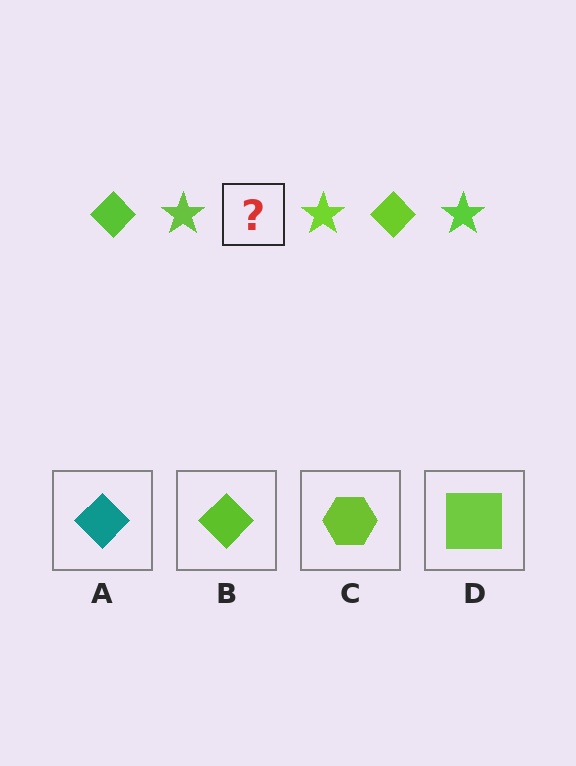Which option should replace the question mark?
Option B.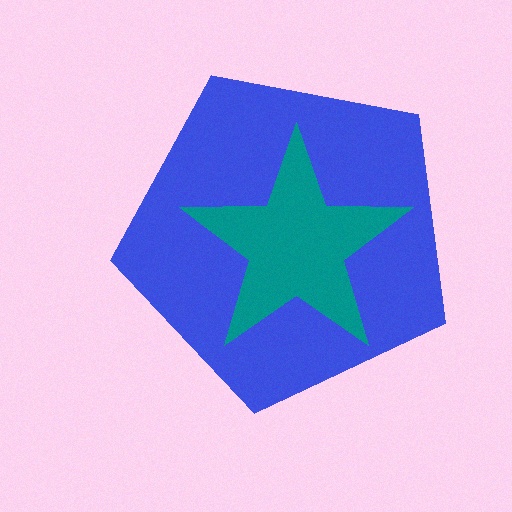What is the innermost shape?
The teal star.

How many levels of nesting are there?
2.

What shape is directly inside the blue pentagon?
The teal star.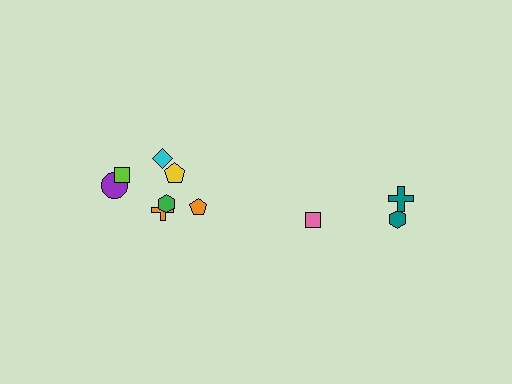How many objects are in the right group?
There are 3 objects.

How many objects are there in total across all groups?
There are 10 objects.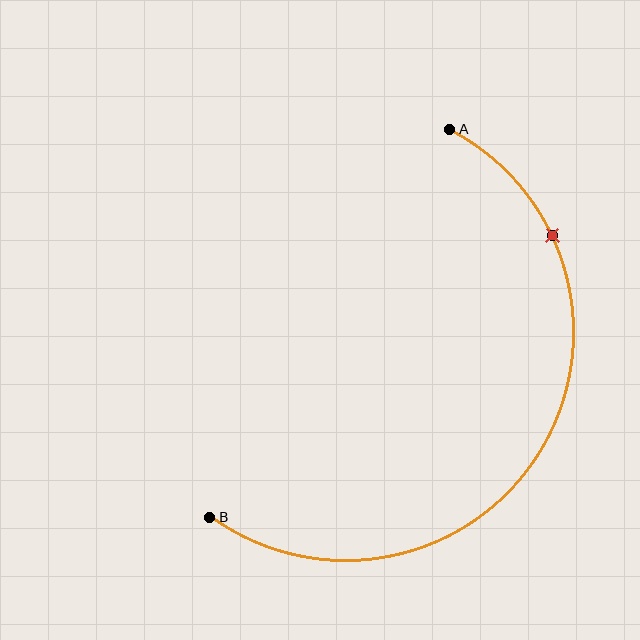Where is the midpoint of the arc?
The arc midpoint is the point on the curve farthest from the straight line joining A and B. It sits to the right of that line.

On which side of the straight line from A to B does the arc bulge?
The arc bulges to the right of the straight line connecting A and B.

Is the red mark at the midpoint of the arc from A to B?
No. The red mark lies on the arc but is closer to endpoint A. The arc midpoint would be at the point on the curve equidistant along the arc from both A and B.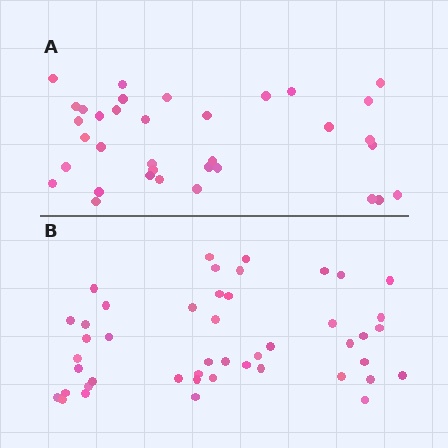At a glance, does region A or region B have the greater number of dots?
Region B (the bottom region) has more dots.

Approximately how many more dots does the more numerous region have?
Region B has roughly 12 or so more dots than region A.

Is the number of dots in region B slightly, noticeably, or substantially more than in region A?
Region B has noticeably more, but not dramatically so. The ratio is roughly 1.3 to 1.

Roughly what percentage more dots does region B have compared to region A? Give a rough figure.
About 30% more.